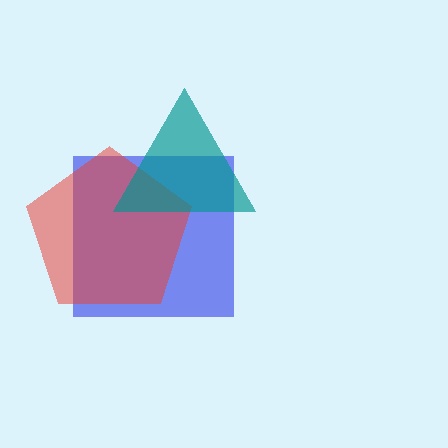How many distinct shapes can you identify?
There are 3 distinct shapes: a blue square, a red pentagon, a teal triangle.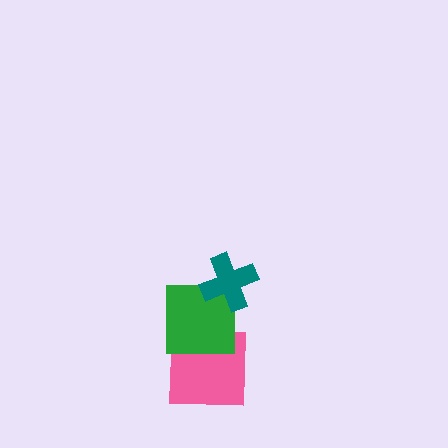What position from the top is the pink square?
The pink square is 3rd from the top.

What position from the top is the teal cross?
The teal cross is 1st from the top.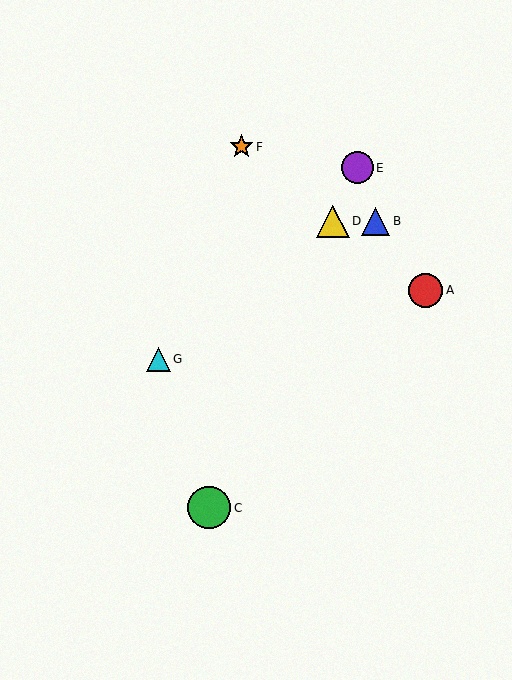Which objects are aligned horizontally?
Objects B, D are aligned horizontally.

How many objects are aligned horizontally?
2 objects (B, D) are aligned horizontally.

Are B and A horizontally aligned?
No, B is at y≈221 and A is at y≈290.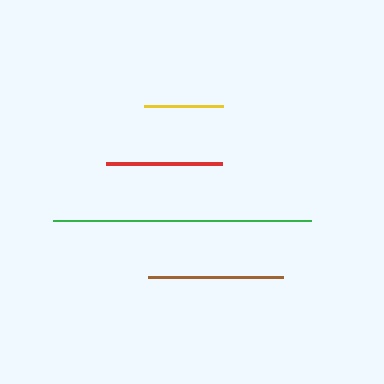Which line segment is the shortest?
The yellow line is the shortest at approximately 79 pixels.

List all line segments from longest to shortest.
From longest to shortest: green, brown, red, yellow.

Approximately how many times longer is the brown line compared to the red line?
The brown line is approximately 1.2 times the length of the red line.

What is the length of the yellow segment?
The yellow segment is approximately 79 pixels long.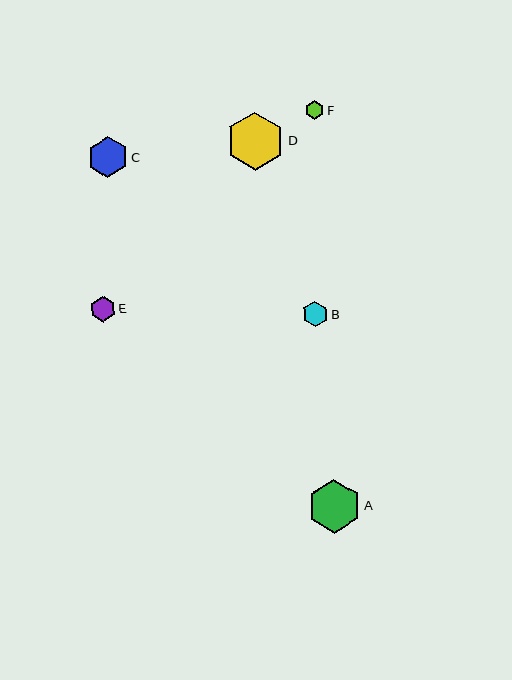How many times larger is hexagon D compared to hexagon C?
Hexagon D is approximately 1.4 times the size of hexagon C.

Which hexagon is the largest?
Hexagon D is the largest with a size of approximately 58 pixels.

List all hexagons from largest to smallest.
From largest to smallest: D, A, C, E, B, F.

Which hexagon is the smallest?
Hexagon F is the smallest with a size of approximately 19 pixels.